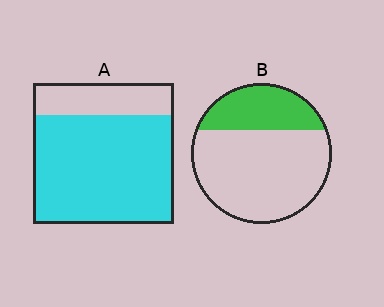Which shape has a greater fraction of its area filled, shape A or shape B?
Shape A.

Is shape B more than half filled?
No.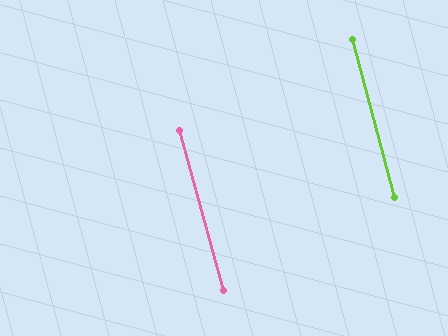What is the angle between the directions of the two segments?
Approximately 1 degree.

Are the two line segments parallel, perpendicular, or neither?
Parallel — their directions differ by only 0.8°.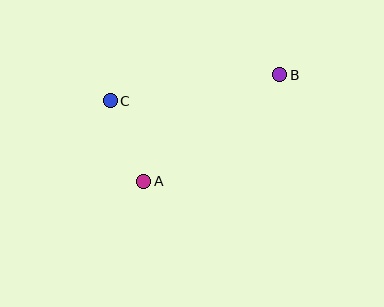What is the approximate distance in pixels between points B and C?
The distance between B and C is approximately 171 pixels.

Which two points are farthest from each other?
Points A and B are farthest from each other.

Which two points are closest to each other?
Points A and C are closest to each other.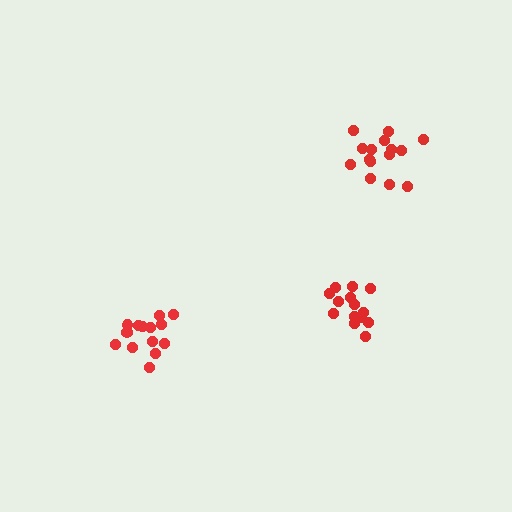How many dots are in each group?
Group 1: 14 dots, Group 2: 14 dots, Group 3: 15 dots (43 total).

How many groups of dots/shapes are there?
There are 3 groups.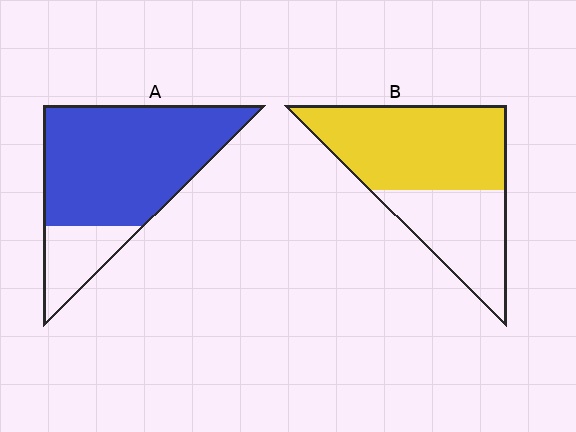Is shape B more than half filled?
Yes.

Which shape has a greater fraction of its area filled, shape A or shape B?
Shape A.